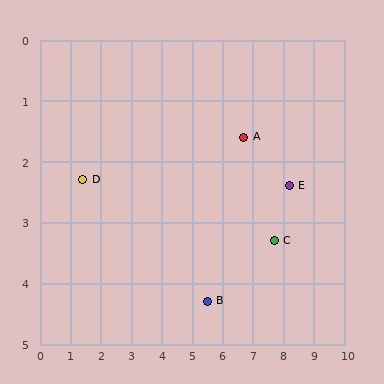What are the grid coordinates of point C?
Point C is at approximately (7.7, 3.3).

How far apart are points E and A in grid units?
Points E and A are about 1.7 grid units apart.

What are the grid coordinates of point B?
Point B is at approximately (5.5, 4.3).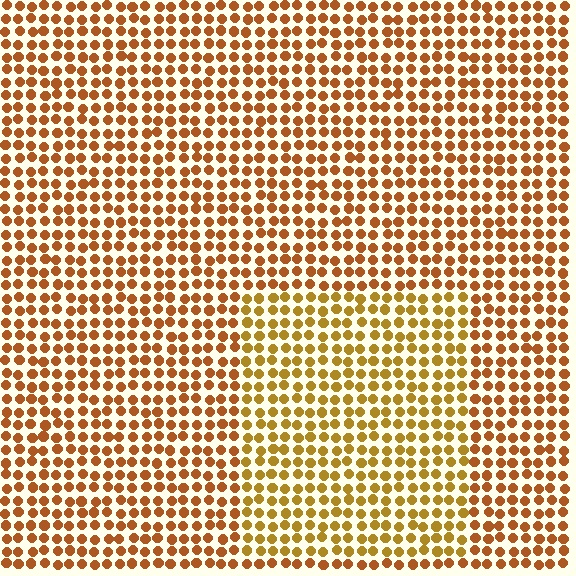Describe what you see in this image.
The image is filled with small brown elements in a uniform arrangement. A rectangle-shaped region is visible where the elements are tinted to a slightly different hue, forming a subtle color boundary.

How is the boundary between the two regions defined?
The boundary is defined purely by a slight shift in hue (about 21 degrees). Spacing, size, and orientation are identical on both sides.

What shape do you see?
I see a rectangle.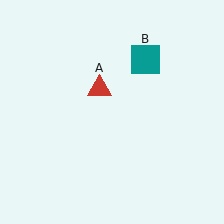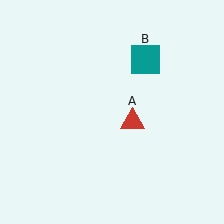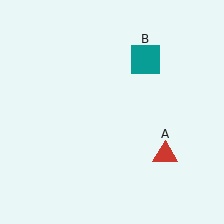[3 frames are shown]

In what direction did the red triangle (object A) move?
The red triangle (object A) moved down and to the right.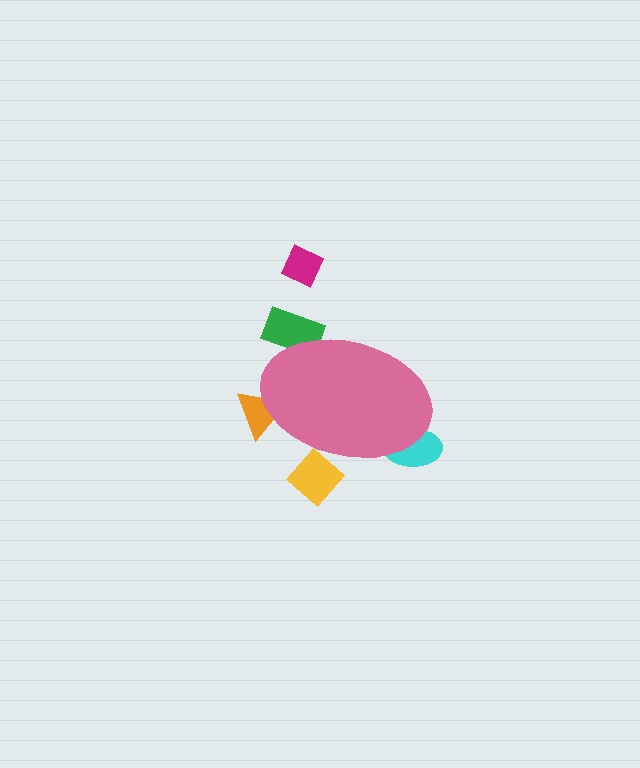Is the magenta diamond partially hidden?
No, the magenta diamond is fully visible.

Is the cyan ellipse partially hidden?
Yes, the cyan ellipse is partially hidden behind the pink ellipse.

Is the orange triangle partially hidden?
Yes, the orange triangle is partially hidden behind the pink ellipse.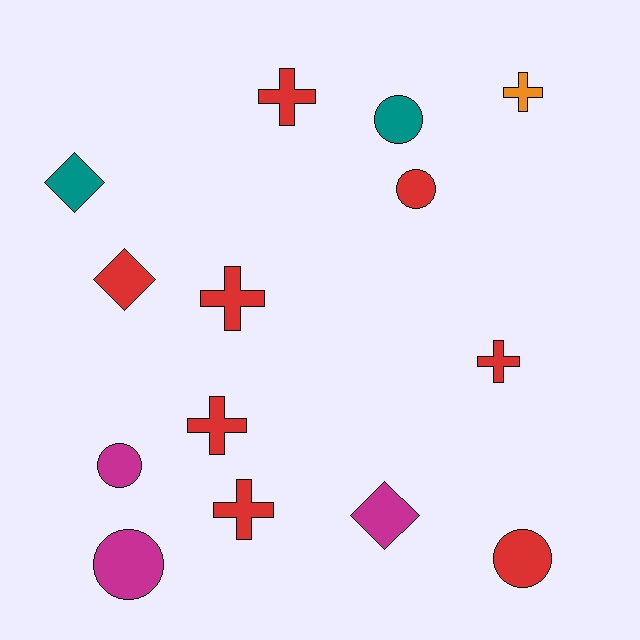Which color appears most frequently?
Red, with 8 objects.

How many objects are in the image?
There are 14 objects.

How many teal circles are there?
There is 1 teal circle.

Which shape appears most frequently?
Cross, with 6 objects.